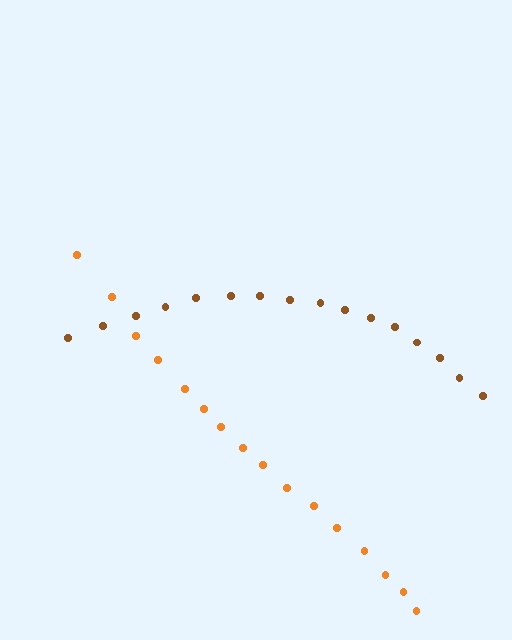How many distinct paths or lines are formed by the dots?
There are 2 distinct paths.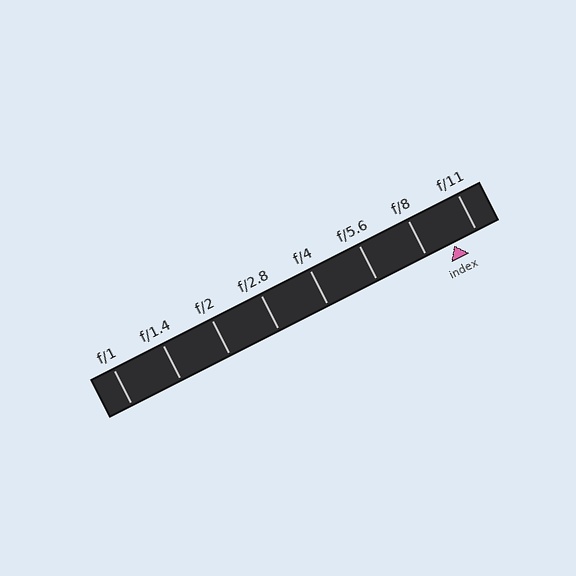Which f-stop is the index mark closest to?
The index mark is closest to f/11.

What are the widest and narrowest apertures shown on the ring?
The widest aperture shown is f/1 and the narrowest is f/11.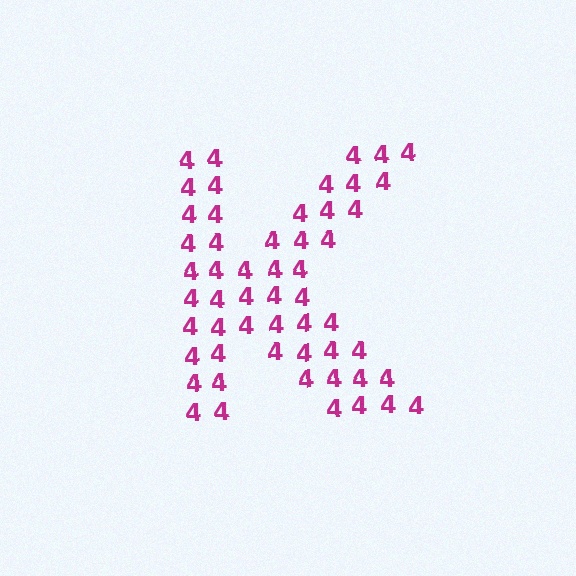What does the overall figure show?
The overall figure shows the letter K.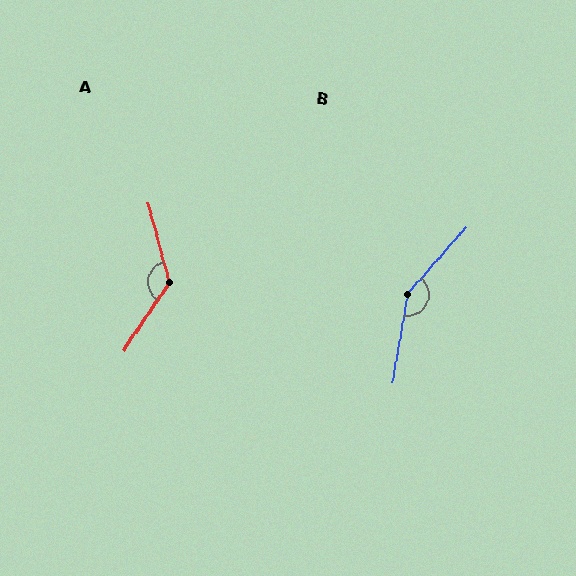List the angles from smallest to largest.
A (131°), B (148°).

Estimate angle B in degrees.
Approximately 148 degrees.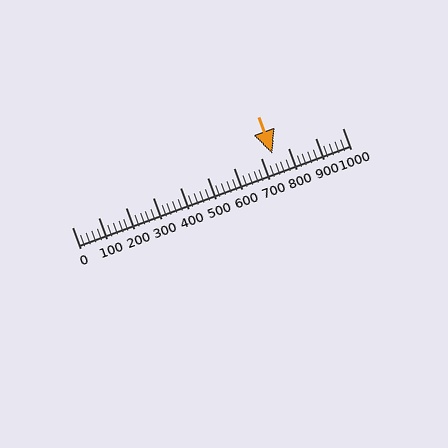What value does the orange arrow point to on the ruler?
The orange arrow points to approximately 740.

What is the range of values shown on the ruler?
The ruler shows values from 0 to 1000.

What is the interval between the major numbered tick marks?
The major tick marks are spaced 100 units apart.